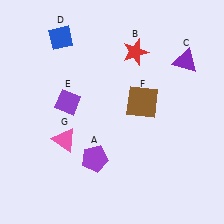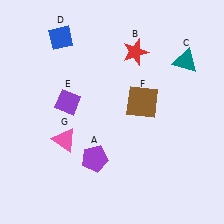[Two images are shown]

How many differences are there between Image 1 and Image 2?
There is 1 difference between the two images.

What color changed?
The triangle (C) changed from purple in Image 1 to teal in Image 2.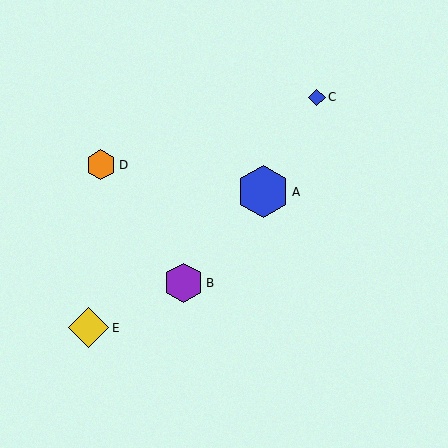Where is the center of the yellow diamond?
The center of the yellow diamond is at (89, 328).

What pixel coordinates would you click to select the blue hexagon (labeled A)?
Click at (263, 192) to select the blue hexagon A.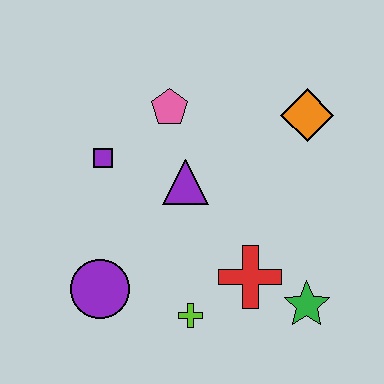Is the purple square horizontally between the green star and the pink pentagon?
No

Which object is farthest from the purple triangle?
The green star is farthest from the purple triangle.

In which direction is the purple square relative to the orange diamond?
The purple square is to the left of the orange diamond.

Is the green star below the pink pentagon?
Yes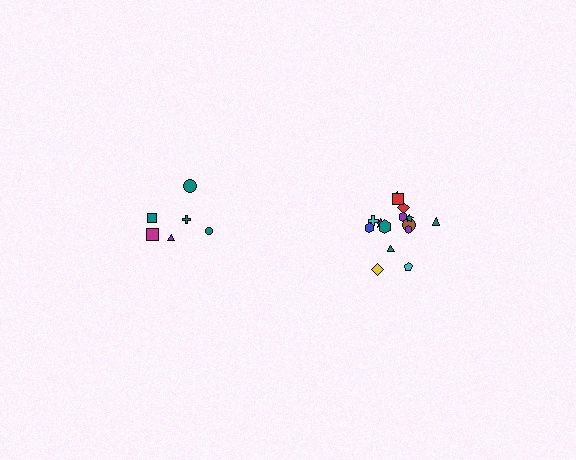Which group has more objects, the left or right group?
The right group.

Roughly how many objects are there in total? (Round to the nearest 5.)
Roughly 20 objects in total.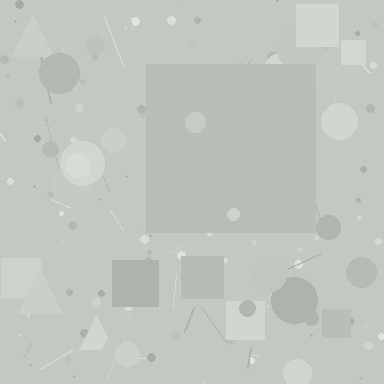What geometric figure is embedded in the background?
A square is embedded in the background.